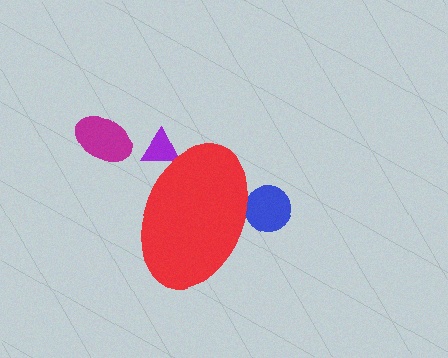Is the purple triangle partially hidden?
Yes, the purple triangle is partially hidden behind the red ellipse.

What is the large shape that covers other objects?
A red ellipse.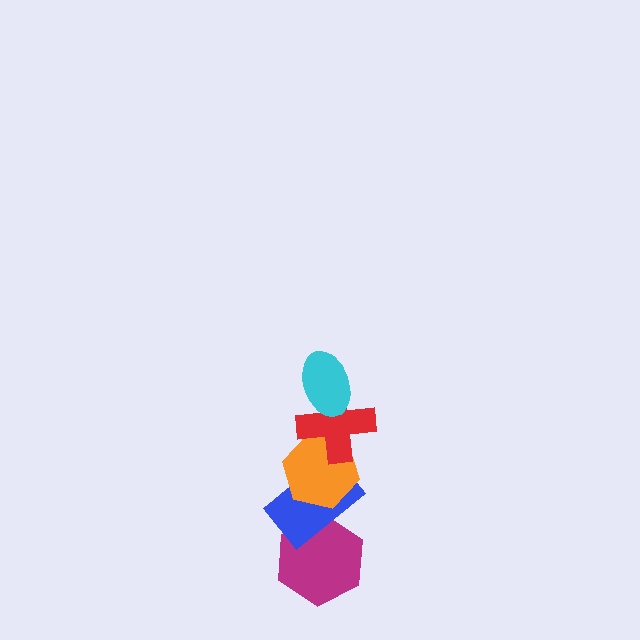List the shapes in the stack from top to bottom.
From top to bottom: the cyan ellipse, the red cross, the orange hexagon, the blue rectangle, the magenta hexagon.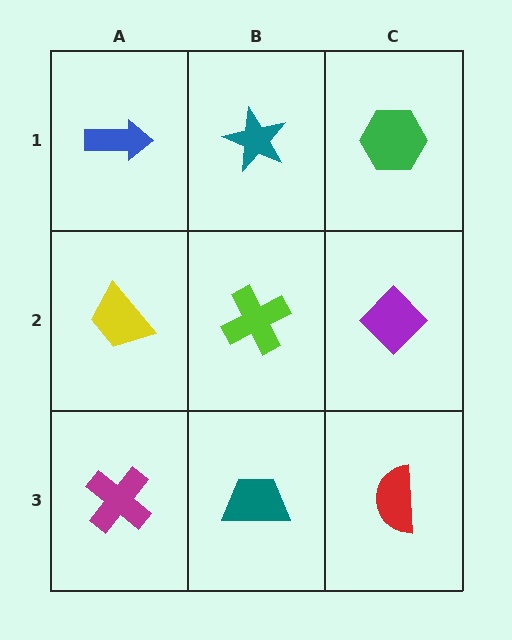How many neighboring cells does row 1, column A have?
2.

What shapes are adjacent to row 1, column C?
A purple diamond (row 2, column C), a teal star (row 1, column B).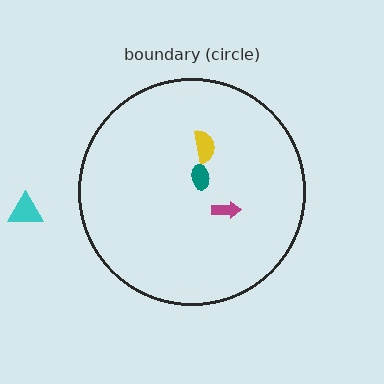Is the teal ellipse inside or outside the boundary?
Inside.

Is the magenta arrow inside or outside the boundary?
Inside.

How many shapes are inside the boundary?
3 inside, 1 outside.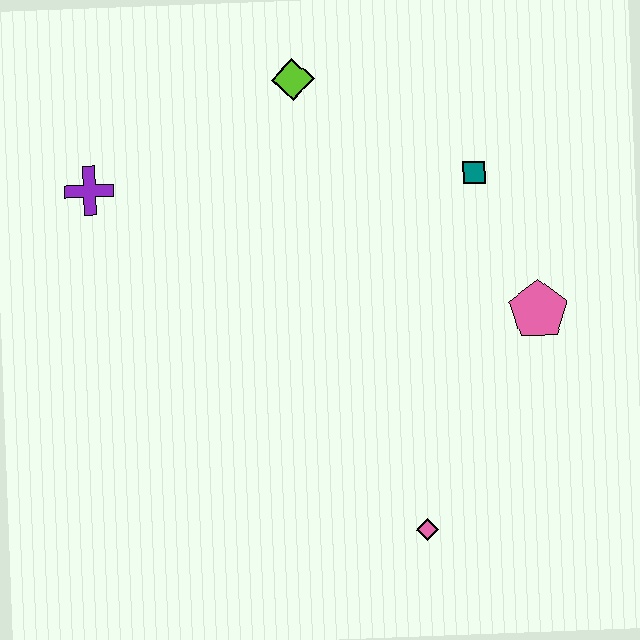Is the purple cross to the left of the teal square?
Yes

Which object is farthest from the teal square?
The purple cross is farthest from the teal square.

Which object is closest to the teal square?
The pink pentagon is closest to the teal square.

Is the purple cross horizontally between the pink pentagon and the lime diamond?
No